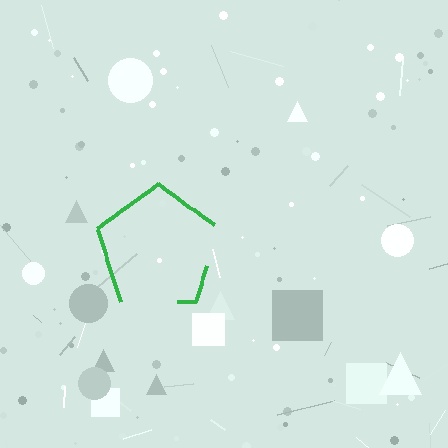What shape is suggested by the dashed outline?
The dashed outline suggests a pentagon.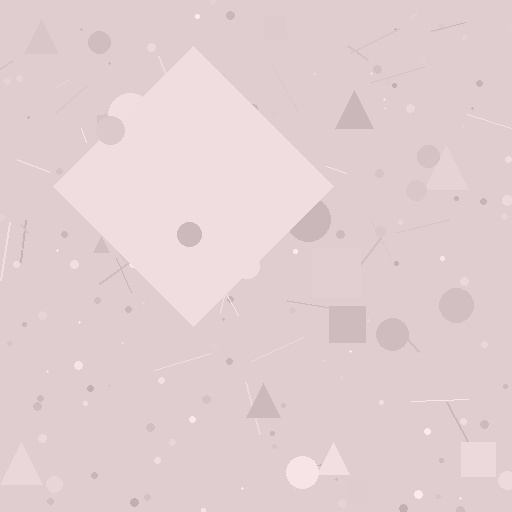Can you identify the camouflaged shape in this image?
The camouflaged shape is a diamond.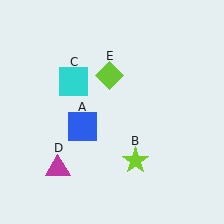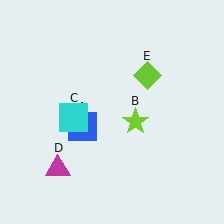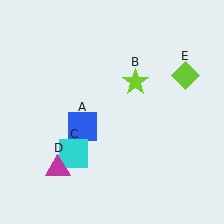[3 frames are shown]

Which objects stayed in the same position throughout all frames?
Blue square (object A) and magenta triangle (object D) remained stationary.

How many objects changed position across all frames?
3 objects changed position: lime star (object B), cyan square (object C), lime diamond (object E).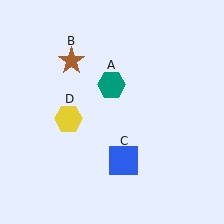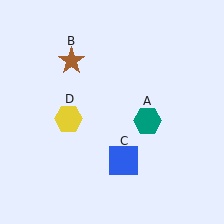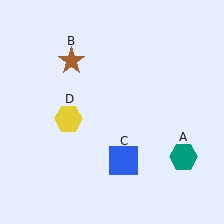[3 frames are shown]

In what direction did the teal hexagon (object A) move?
The teal hexagon (object A) moved down and to the right.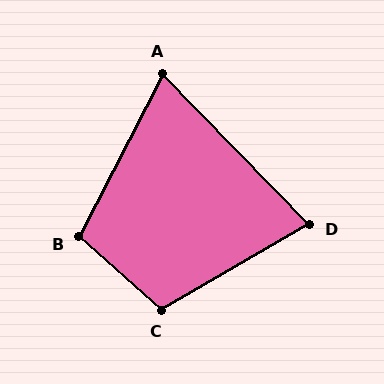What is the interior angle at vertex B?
Approximately 104 degrees (obtuse).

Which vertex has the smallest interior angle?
A, at approximately 72 degrees.